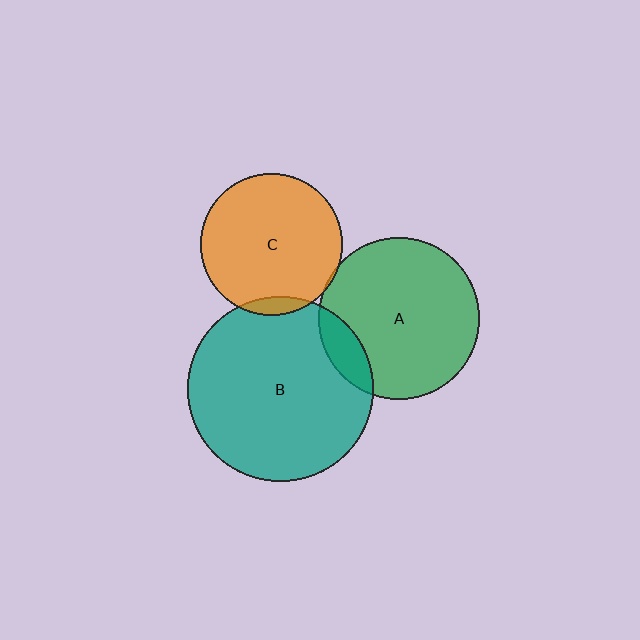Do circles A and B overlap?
Yes.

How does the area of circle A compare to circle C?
Approximately 1.3 times.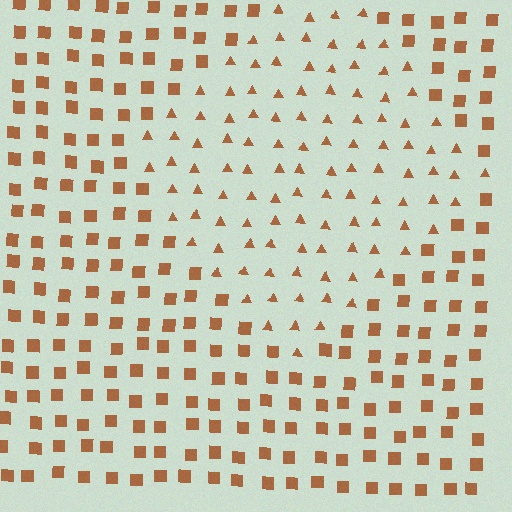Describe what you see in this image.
The image is filled with small brown elements arranged in a uniform grid. A diamond-shaped region contains triangles, while the surrounding area contains squares. The boundary is defined purely by the change in element shape.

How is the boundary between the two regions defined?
The boundary is defined by a change in element shape: triangles inside vs. squares outside. All elements share the same color and spacing.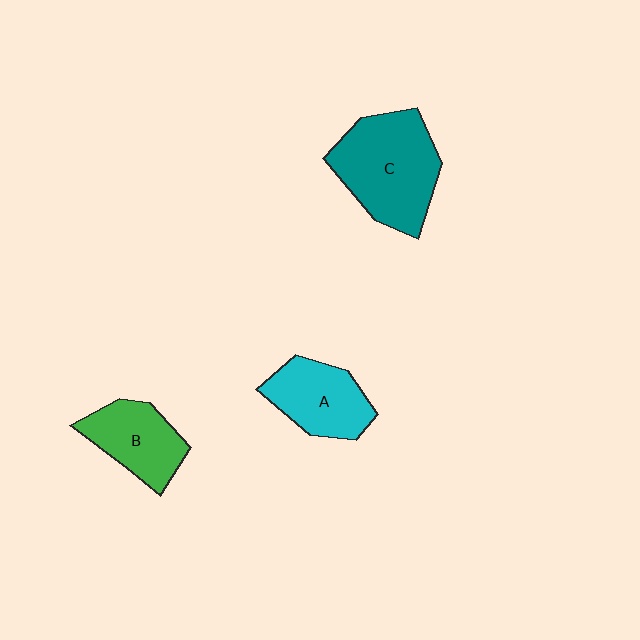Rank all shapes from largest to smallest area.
From largest to smallest: C (teal), A (cyan), B (green).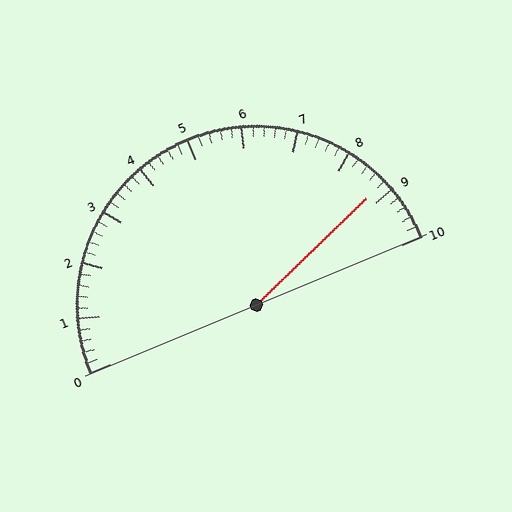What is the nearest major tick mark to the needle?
The nearest major tick mark is 9.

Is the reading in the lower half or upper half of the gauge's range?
The reading is in the upper half of the range (0 to 10).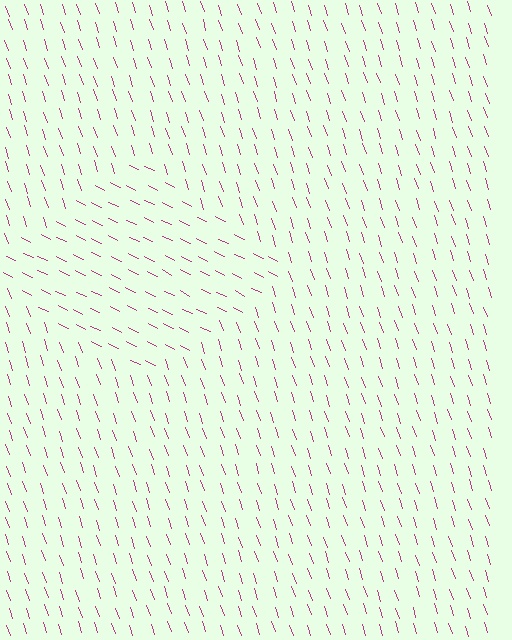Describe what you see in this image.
The image is filled with small magenta line segments. A diamond region in the image has lines oriented differently from the surrounding lines, creating a visible texture boundary.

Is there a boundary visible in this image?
Yes, there is a texture boundary formed by a change in line orientation.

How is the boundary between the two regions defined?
The boundary is defined purely by a change in line orientation (approximately 45 degrees difference). All lines are the same color and thickness.